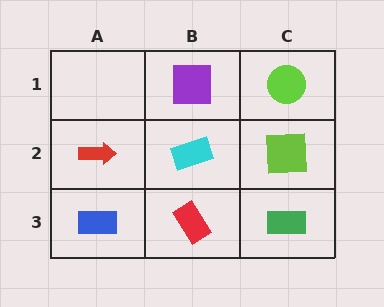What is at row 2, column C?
A lime square.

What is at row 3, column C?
A green rectangle.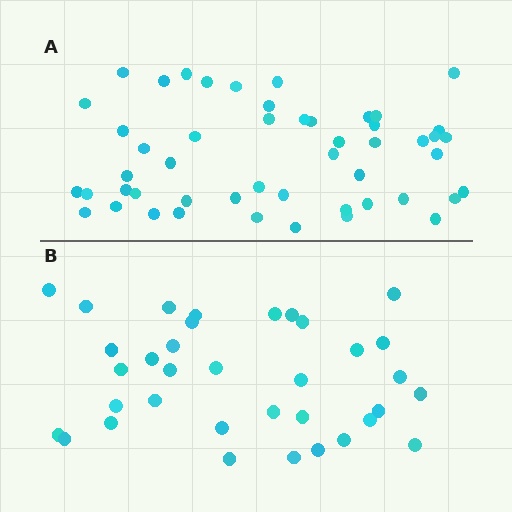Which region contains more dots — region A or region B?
Region A (the top region) has more dots.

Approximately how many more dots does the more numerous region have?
Region A has approximately 15 more dots than region B.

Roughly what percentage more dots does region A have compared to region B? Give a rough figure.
About 45% more.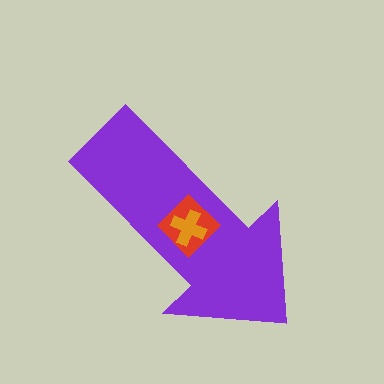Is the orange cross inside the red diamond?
Yes.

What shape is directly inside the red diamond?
The orange cross.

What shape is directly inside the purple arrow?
The red diamond.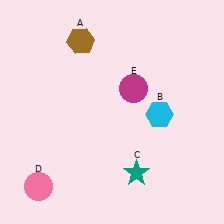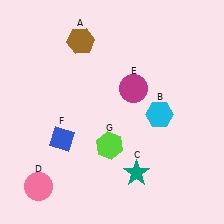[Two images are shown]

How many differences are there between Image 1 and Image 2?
There are 2 differences between the two images.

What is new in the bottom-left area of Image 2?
A blue diamond (F) was added in the bottom-left area of Image 2.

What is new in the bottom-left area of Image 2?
A lime hexagon (G) was added in the bottom-left area of Image 2.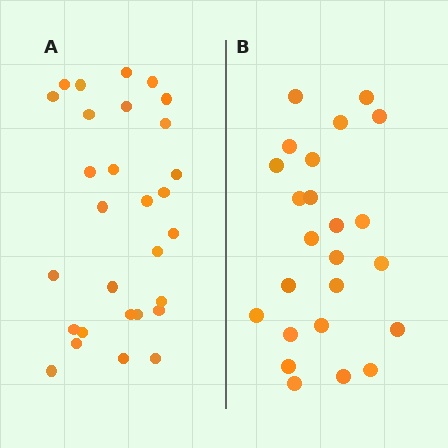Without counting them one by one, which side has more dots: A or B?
Region A (the left region) has more dots.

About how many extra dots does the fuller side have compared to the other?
Region A has about 5 more dots than region B.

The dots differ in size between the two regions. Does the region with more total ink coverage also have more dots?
No. Region B has more total ink coverage because its dots are larger, but region A actually contains more individual dots. Total area can be misleading — the number of items is what matters here.